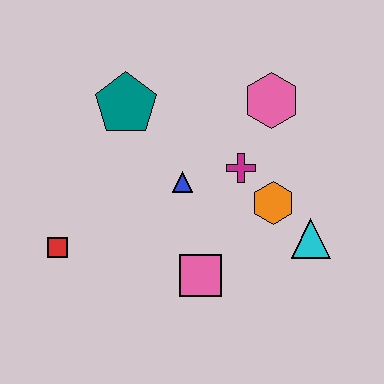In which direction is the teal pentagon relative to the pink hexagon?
The teal pentagon is to the left of the pink hexagon.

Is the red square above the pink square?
Yes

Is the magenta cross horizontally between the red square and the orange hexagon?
Yes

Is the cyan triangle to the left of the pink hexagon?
No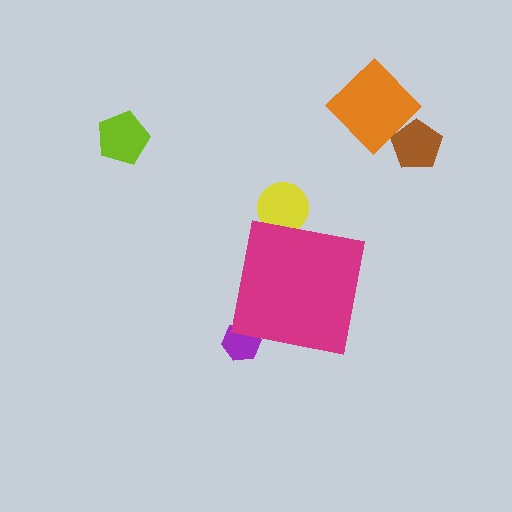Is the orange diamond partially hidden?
No, the orange diamond is fully visible.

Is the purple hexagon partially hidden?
Yes, the purple hexagon is partially hidden behind the magenta square.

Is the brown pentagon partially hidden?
No, the brown pentagon is fully visible.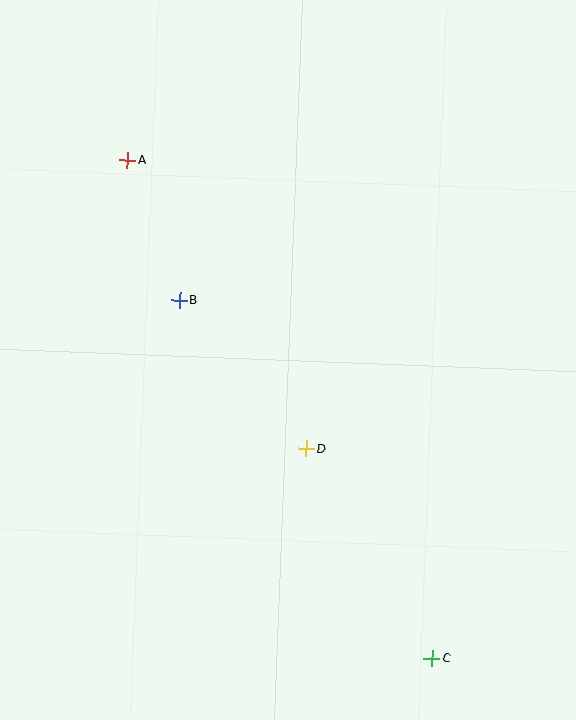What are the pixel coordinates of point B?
Point B is at (179, 300).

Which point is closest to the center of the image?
Point D at (307, 448) is closest to the center.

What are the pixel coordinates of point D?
Point D is at (307, 448).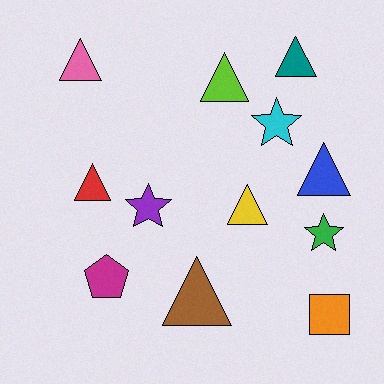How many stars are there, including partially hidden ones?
There are 3 stars.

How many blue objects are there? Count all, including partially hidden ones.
There is 1 blue object.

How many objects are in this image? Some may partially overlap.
There are 12 objects.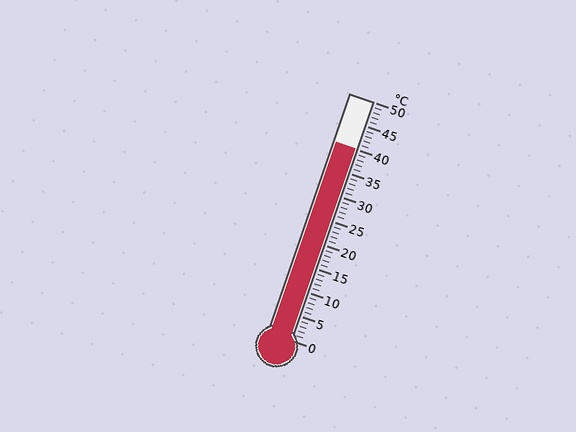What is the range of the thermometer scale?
The thermometer scale ranges from 0°C to 50°C.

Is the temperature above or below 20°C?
The temperature is above 20°C.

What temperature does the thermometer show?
The thermometer shows approximately 40°C.